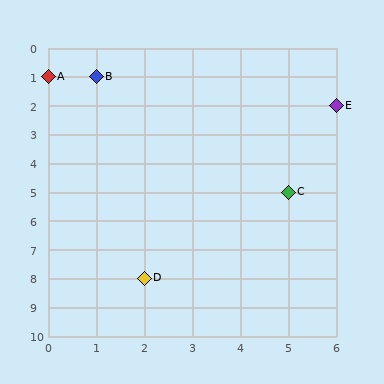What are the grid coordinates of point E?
Point E is at grid coordinates (6, 2).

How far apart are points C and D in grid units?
Points C and D are 3 columns and 3 rows apart (about 4.2 grid units diagonally).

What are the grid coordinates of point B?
Point B is at grid coordinates (1, 1).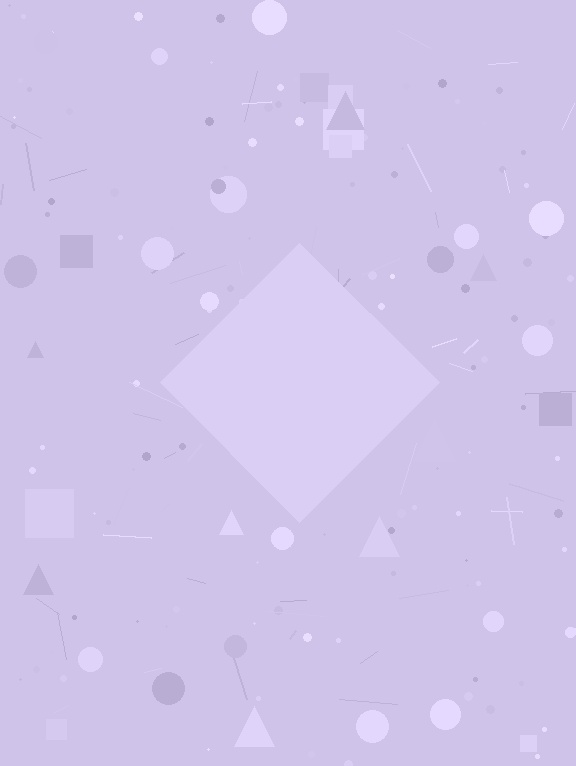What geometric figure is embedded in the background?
A diamond is embedded in the background.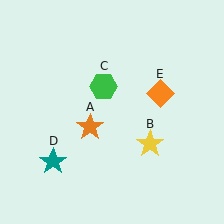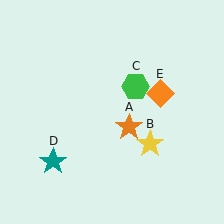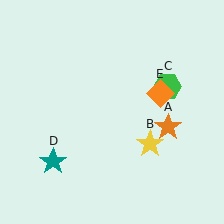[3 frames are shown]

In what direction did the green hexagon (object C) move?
The green hexagon (object C) moved right.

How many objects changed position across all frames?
2 objects changed position: orange star (object A), green hexagon (object C).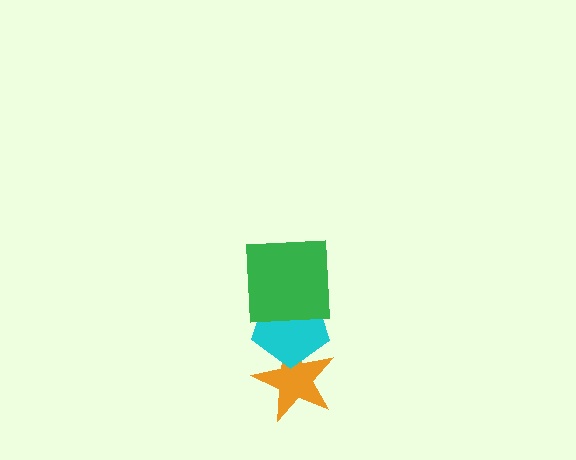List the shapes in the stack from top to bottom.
From top to bottom: the green square, the cyan pentagon, the orange star.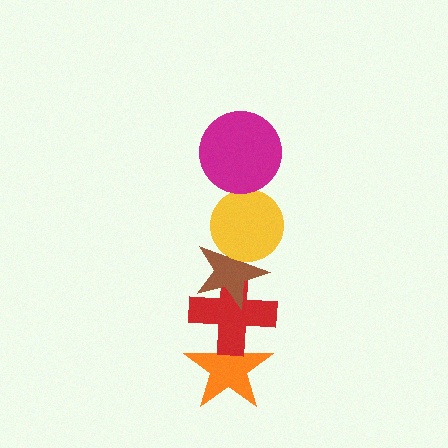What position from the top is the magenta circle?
The magenta circle is 1st from the top.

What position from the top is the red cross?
The red cross is 4th from the top.